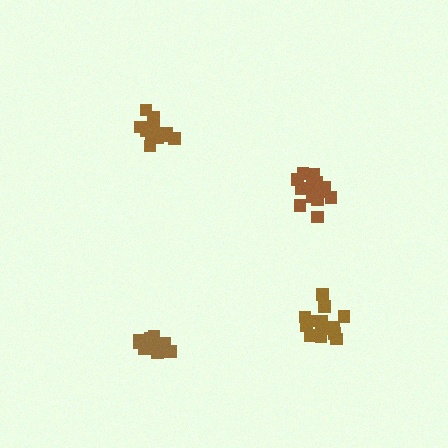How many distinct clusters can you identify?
There are 4 distinct clusters.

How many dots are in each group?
Group 1: 11 dots, Group 2: 12 dots, Group 3: 14 dots, Group 4: 15 dots (52 total).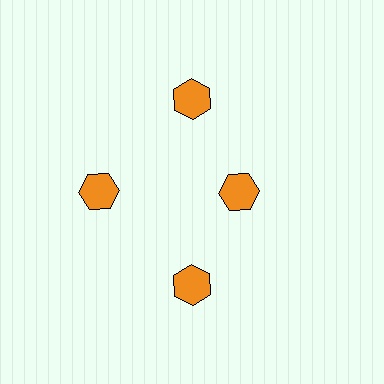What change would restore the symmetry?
The symmetry would be restored by moving it outward, back onto the ring so that all 4 hexagons sit at equal angles and equal distance from the center.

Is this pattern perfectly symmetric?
No. The 4 orange hexagons are arranged in a ring, but one element near the 3 o'clock position is pulled inward toward the center, breaking the 4-fold rotational symmetry.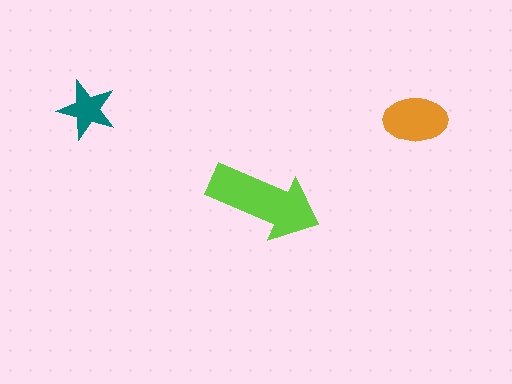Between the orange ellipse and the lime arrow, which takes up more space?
The lime arrow.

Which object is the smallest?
The teal star.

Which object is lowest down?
The lime arrow is bottommost.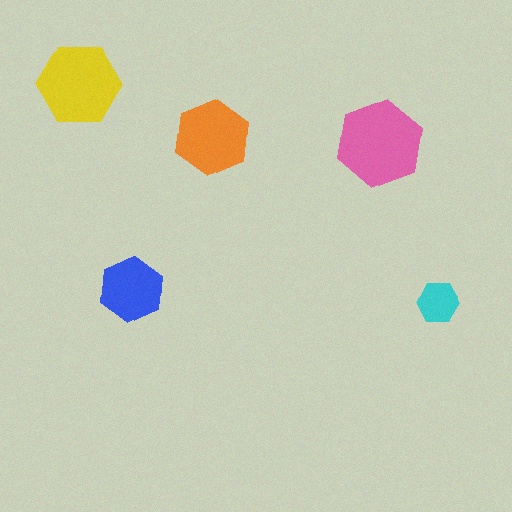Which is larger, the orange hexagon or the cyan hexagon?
The orange one.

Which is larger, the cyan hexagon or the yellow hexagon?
The yellow one.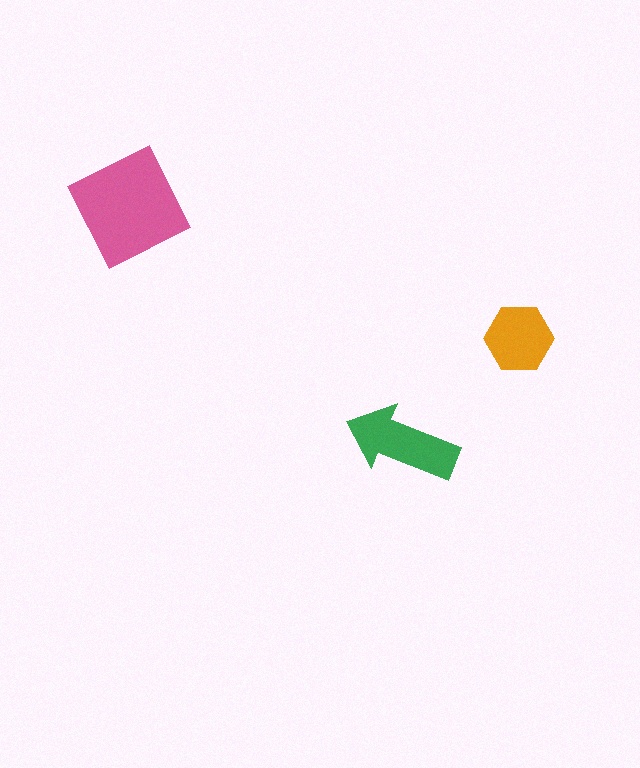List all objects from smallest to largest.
The orange hexagon, the green arrow, the pink diamond.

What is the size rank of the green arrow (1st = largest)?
2nd.